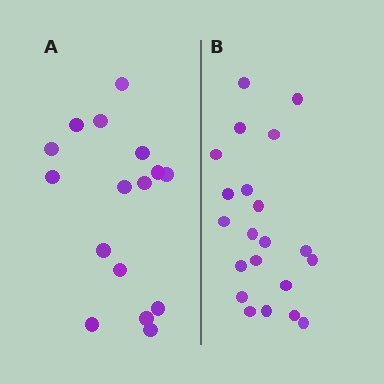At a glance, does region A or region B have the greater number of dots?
Region B (the right region) has more dots.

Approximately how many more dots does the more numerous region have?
Region B has about 5 more dots than region A.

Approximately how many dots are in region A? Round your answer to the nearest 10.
About 20 dots. (The exact count is 16, which rounds to 20.)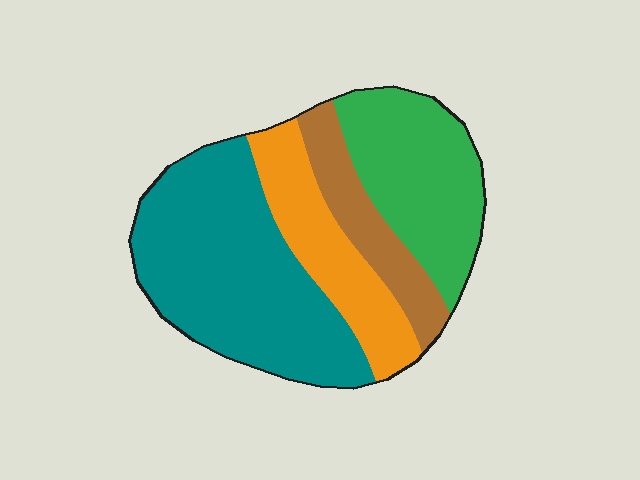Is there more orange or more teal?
Teal.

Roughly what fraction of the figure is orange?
Orange takes up about one fifth (1/5) of the figure.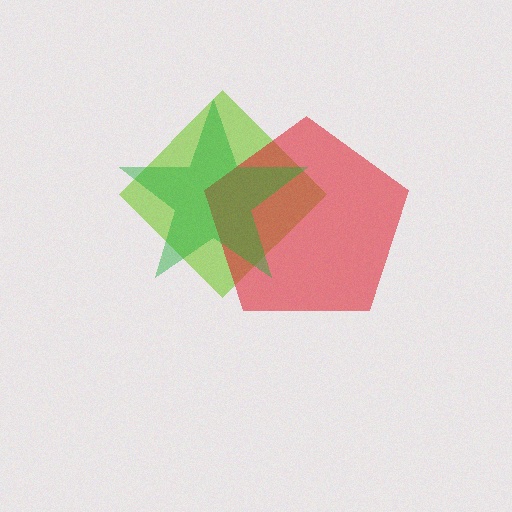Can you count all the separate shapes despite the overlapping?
Yes, there are 3 separate shapes.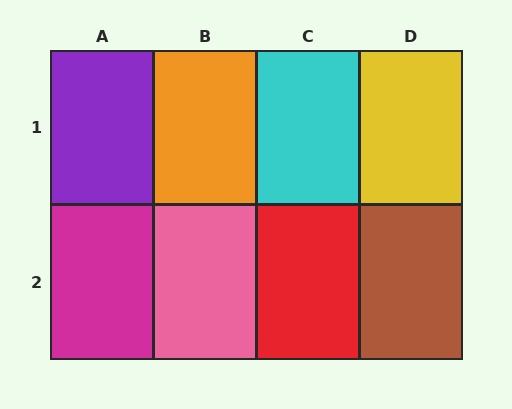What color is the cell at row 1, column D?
Yellow.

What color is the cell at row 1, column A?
Purple.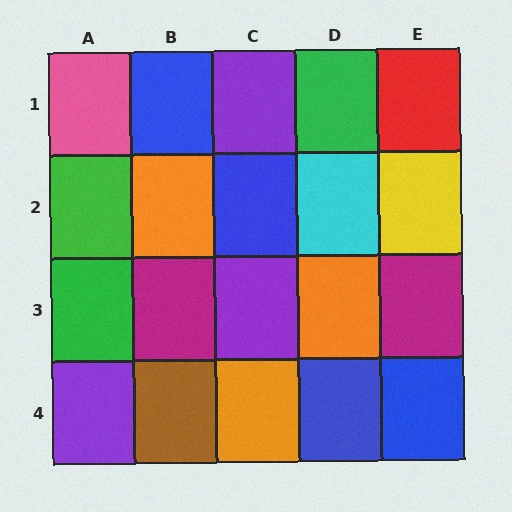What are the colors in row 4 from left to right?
Purple, brown, orange, blue, blue.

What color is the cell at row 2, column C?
Blue.